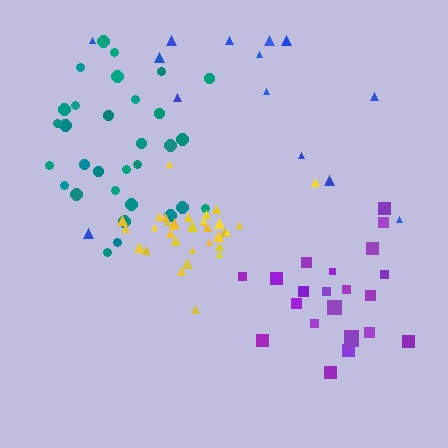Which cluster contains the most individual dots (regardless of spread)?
Yellow (34).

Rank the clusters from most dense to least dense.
yellow, teal, purple, blue.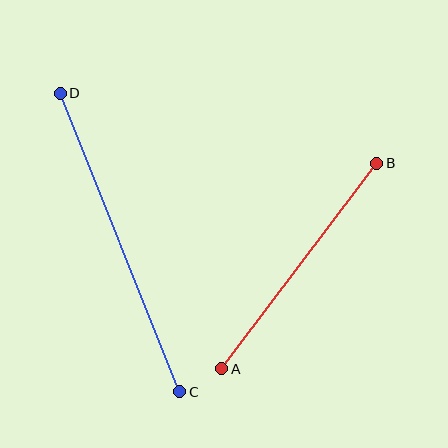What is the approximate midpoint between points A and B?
The midpoint is at approximately (299, 266) pixels.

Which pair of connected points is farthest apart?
Points C and D are farthest apart.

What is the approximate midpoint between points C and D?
The midpoint is at approximately (120, 243) pixels.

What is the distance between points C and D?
The distance is approximately 321 pixels.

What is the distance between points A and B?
The distance is approximately 258 pixels.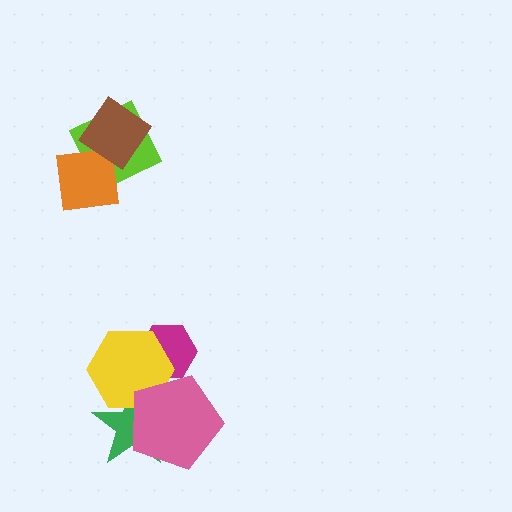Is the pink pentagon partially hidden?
No, no other shape covers it.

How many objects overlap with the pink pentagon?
3 objects overlap with the pink pentagon.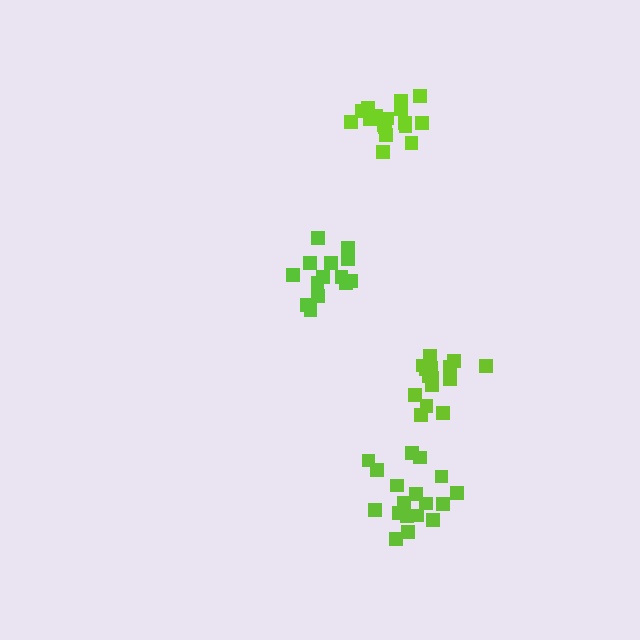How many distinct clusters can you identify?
There are 4 distinct clusters.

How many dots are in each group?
Group 1: 14 dots, Group 2: 18 dots, Group 3: 17 dots, Group 4: 15 dots (64 total).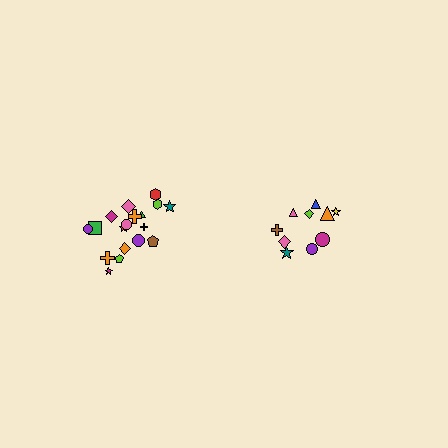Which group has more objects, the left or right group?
The left group.